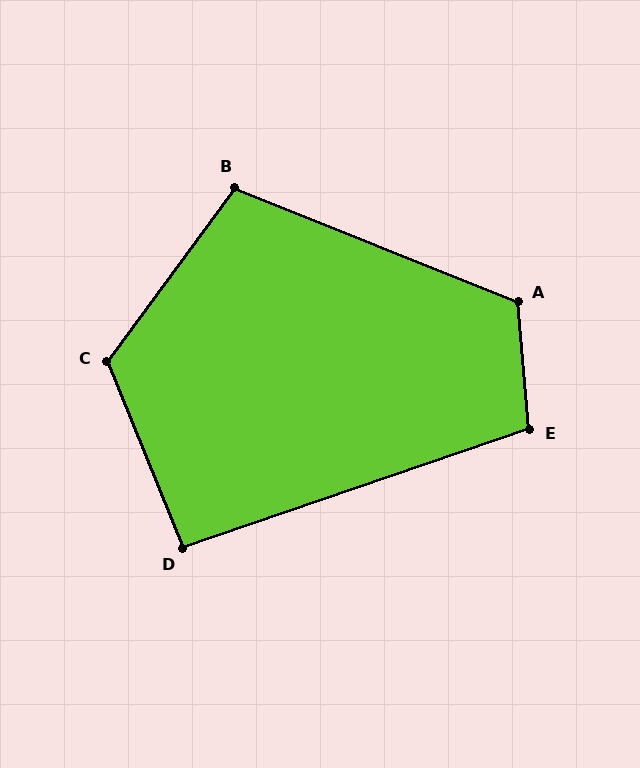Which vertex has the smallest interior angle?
D, at approximately 93 degrees.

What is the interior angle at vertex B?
Approximately 104 degrees (obtuse).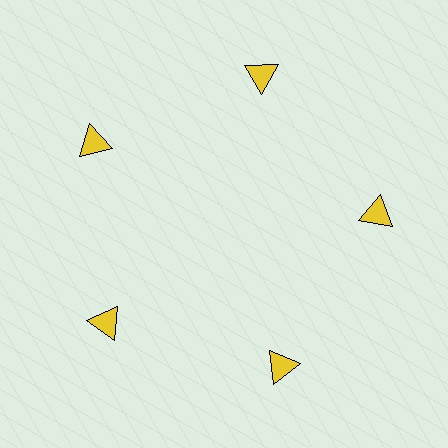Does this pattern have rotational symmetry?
Yes, this pattern has 5-fold rotational symmetry. It looks the same after rotating 72 degrees around the center.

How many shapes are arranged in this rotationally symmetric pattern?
There are 5 shapes, arranged in 5 groups of 1.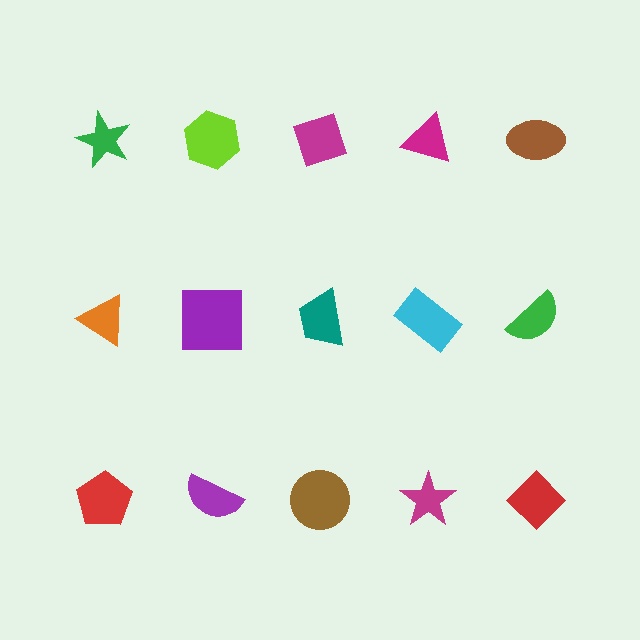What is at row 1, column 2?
A lime hexagon.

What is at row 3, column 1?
A red pentagon.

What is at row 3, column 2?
A purple semicircle.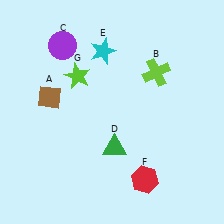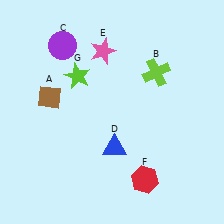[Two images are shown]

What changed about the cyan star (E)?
In Image 1, E is cyan. In Image 2, it changed to pink.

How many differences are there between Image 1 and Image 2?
There are 2 differences between the two images.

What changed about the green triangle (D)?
In Image 1, D is green. In Image 2, it changed to blue.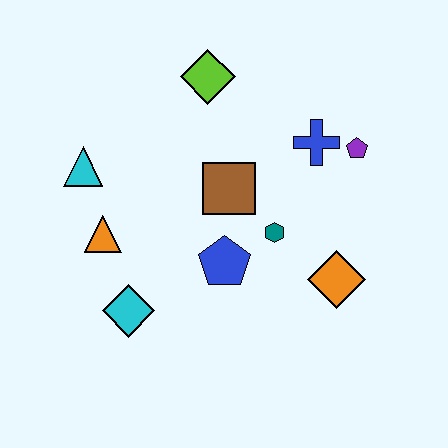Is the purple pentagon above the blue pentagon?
Yes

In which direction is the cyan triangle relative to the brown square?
The cyan triangle is to the left of the brown square.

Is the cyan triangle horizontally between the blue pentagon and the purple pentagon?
No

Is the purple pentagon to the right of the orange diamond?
Yes